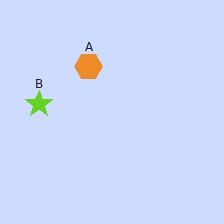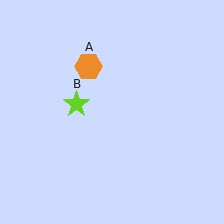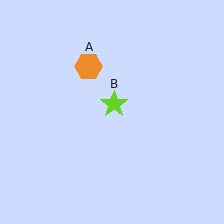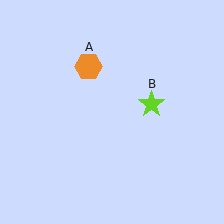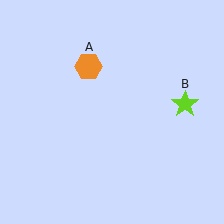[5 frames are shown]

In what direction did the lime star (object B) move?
The lime star (object B) moved right.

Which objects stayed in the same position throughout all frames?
Orange hexagon (object A) remained stationary.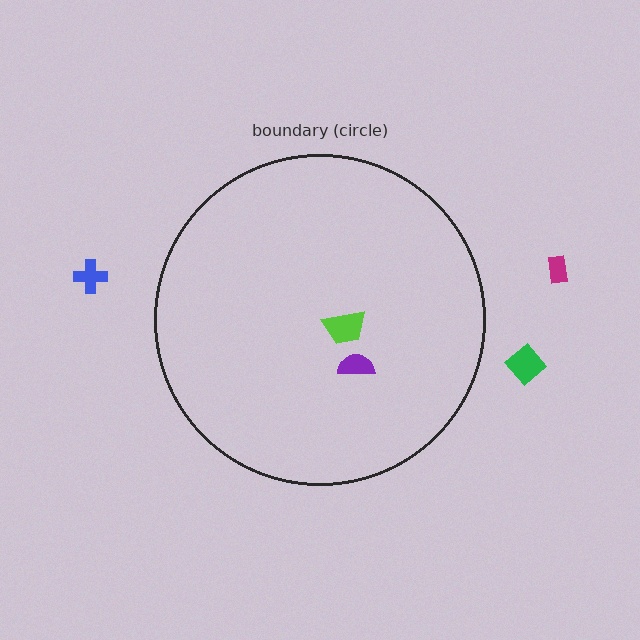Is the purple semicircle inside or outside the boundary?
Inside.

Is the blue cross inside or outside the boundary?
Outside.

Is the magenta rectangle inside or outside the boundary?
Outside.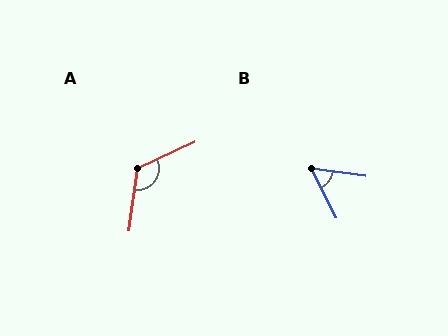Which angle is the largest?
A, at approximately 122 degrees.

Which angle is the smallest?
B, at approximately 56 degrees.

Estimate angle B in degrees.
Approximately 56 degrees.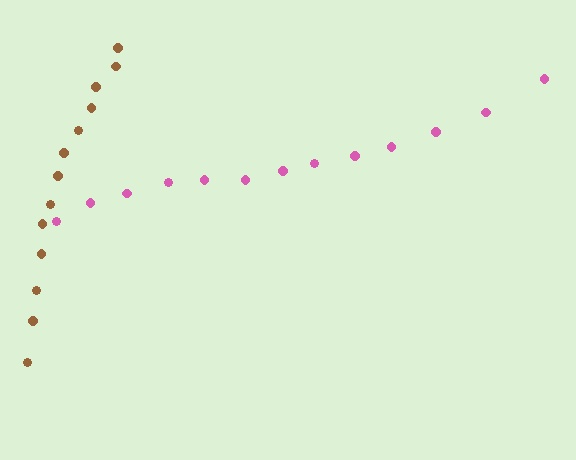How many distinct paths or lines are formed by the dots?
There are 2 distinct paths.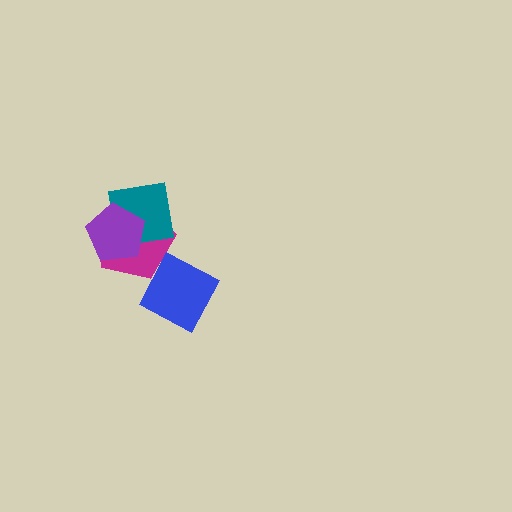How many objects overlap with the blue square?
0 objects overlap with the blue square.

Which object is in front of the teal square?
The purple pentagon is in front of the teal square.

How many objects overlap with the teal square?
2 objects overlap with the teal square.